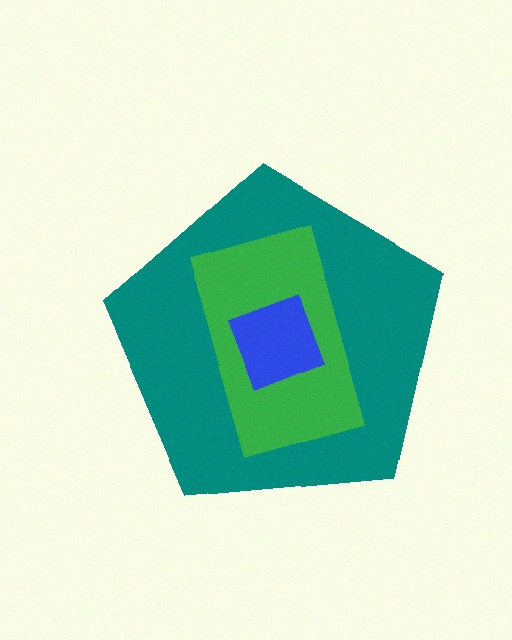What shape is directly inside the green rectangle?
The blue diamond.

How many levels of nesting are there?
3.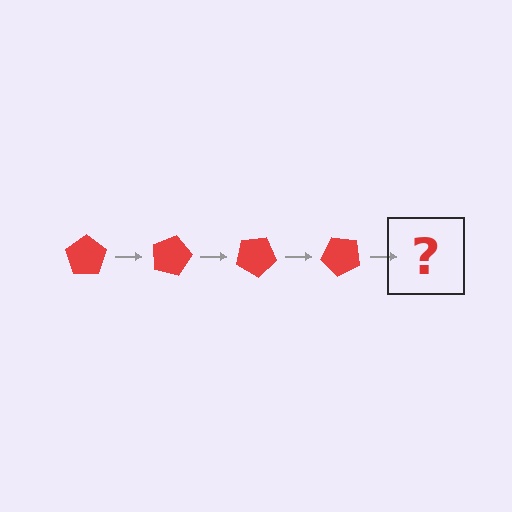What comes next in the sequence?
The next element should be a red pentagon rotated 60 degrees.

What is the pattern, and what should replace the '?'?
The pattern is that the pentagon rotates 15 degrees each step. The '?' should be a red pentagon rotated 60 degrees.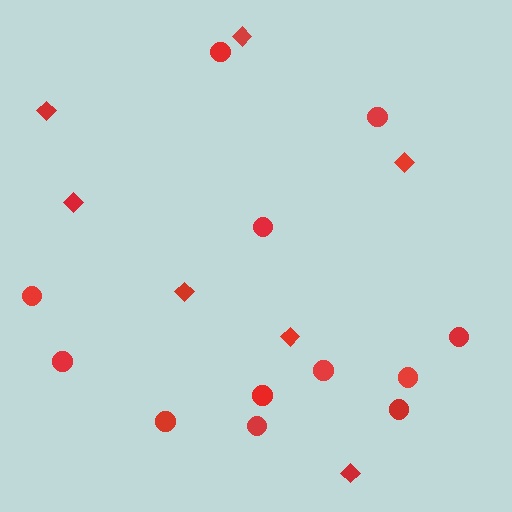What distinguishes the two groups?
There are 2 groups: one group of diamonds (7) and one group of circles (12).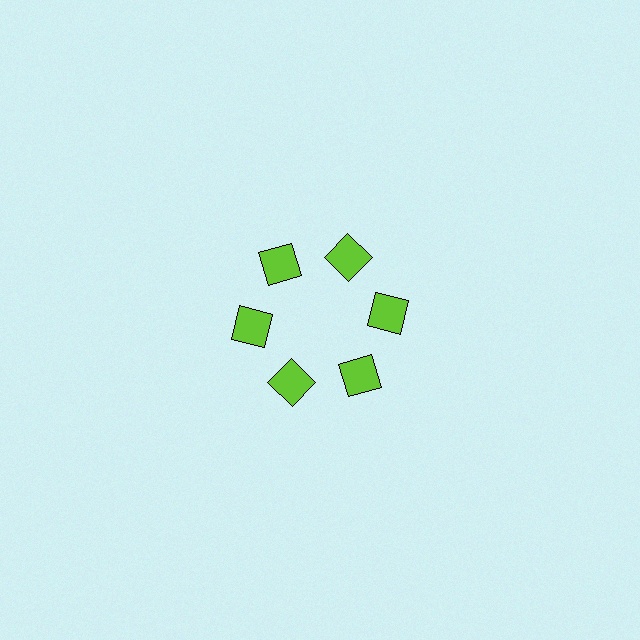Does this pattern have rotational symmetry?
Yes, this pattern has 6-fold rotational symmetry. It looks the same after rotating 60 degrees around the center.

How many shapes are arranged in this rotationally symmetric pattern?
There are 6 shapes, arranged in 6 groups of 1.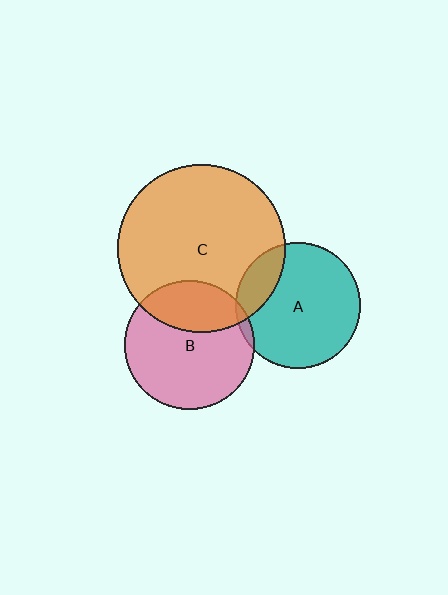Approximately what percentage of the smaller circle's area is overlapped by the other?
Approximately 30%.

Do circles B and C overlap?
Yes.